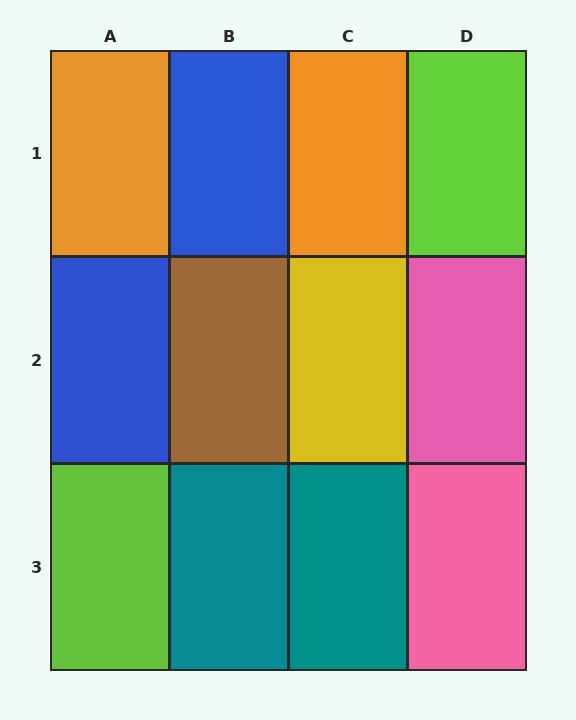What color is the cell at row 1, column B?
Blue.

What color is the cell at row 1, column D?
Lime.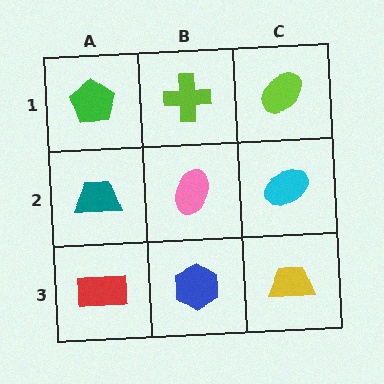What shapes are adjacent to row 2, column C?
A lime ellipse (row 1, column C), a yellow trapezoid (row 3, column C), a pink ellipse (row 2, column B).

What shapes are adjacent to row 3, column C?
A cyan ellipse (row 2, column C), a blue hexagon (row 3, column B).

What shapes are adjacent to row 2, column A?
A green pentagon (row 1, column A), a red rectangle (row 3, column A), a pink ellipse (row 2, column B).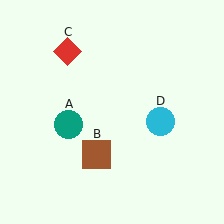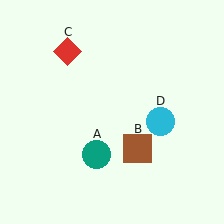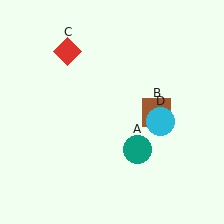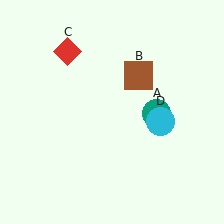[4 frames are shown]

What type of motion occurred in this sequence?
The teal circle (object A), brown square (object B) rotated counterclockwise around the center of the scene.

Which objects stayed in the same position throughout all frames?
Red diamond (object C) and cyan circle (object D) remained stationary.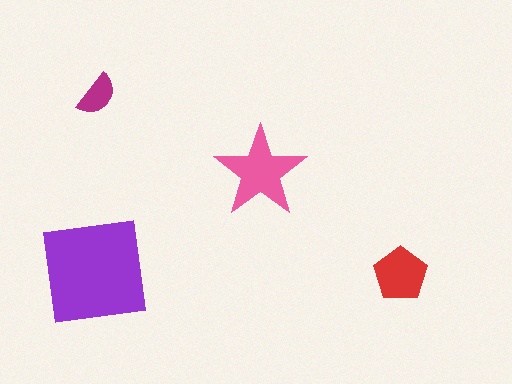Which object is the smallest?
The magenta semicircle.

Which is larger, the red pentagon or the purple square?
The purple square.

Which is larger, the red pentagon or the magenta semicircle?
The red pentagon.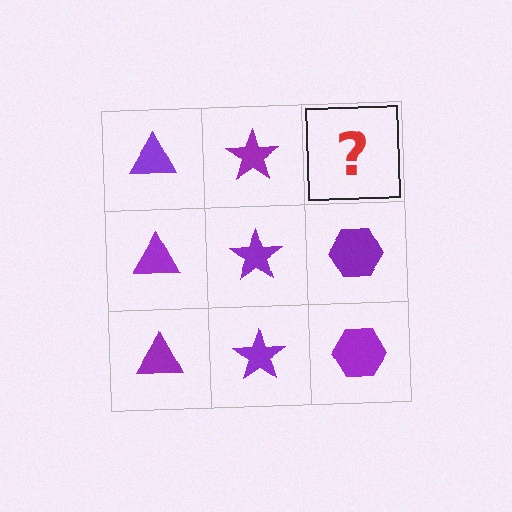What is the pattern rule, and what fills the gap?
The rule is that each column has a consistent shape. The gap should be filled with a purple hexagon.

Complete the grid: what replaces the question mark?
The question mark should be replaced with a purple hexagon.